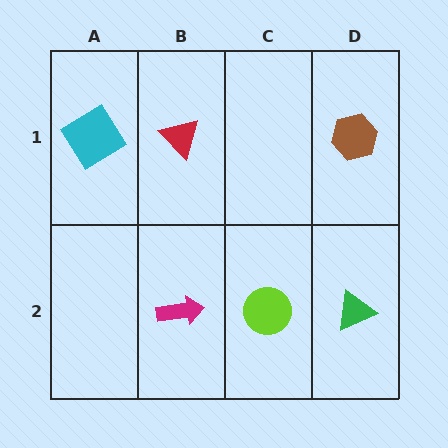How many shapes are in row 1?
3 shapes.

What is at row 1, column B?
A red triangle.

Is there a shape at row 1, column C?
No, that cell is empty.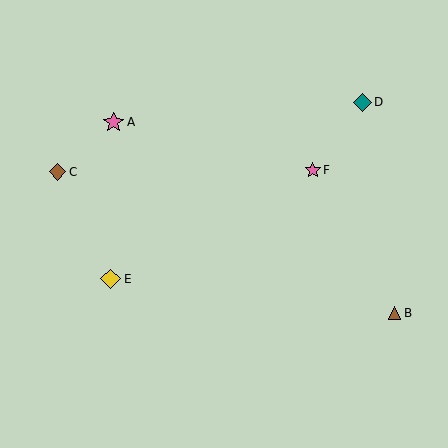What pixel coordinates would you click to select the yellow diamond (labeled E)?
Click at (111, 279) to select the yellow diamond E.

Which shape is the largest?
The pink star (labeled A) is the largest.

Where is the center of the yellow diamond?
The center of the yellow diamond is at (111, 279).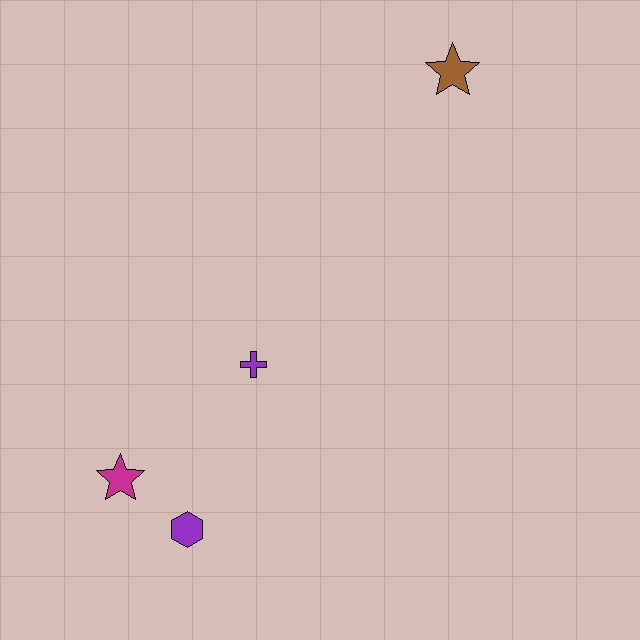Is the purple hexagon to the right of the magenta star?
Yes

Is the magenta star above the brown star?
No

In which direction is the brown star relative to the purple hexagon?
The brown star is above the purple hexagon.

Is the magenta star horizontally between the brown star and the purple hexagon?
No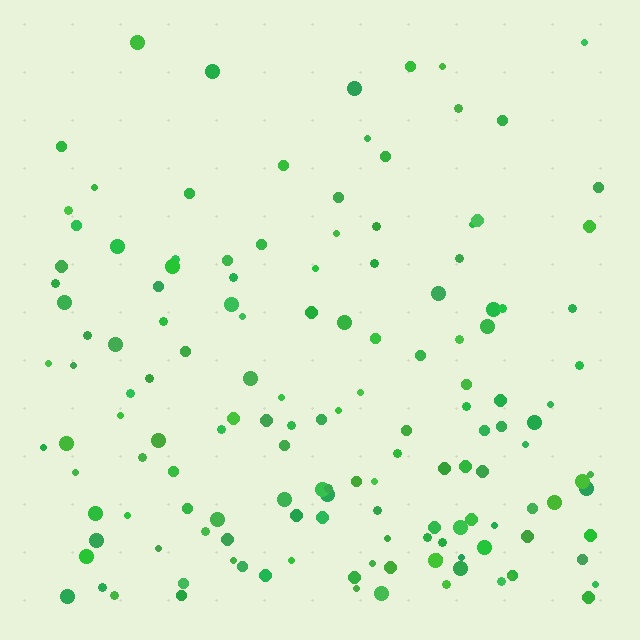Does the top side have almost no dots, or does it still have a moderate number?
Still a moderate number, just noticeably fewer than the bottom.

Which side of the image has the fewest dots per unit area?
The top.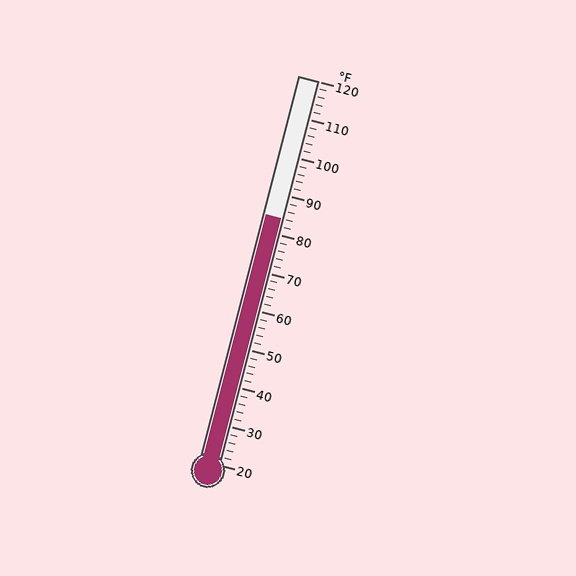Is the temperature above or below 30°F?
The temperature is above 30°F.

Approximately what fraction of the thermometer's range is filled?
The thermometer is filled to approximately 65% of its range.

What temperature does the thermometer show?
The thermometer shows approximately 84°F.